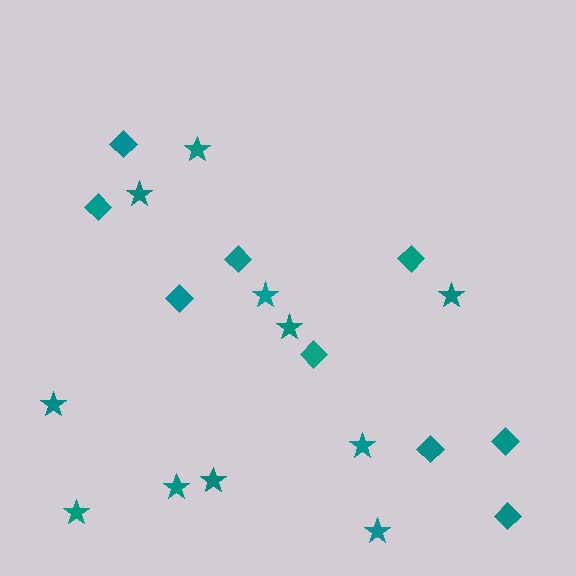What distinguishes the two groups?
There are 2 groups: one group of stars (11) and one group of diamonds (9).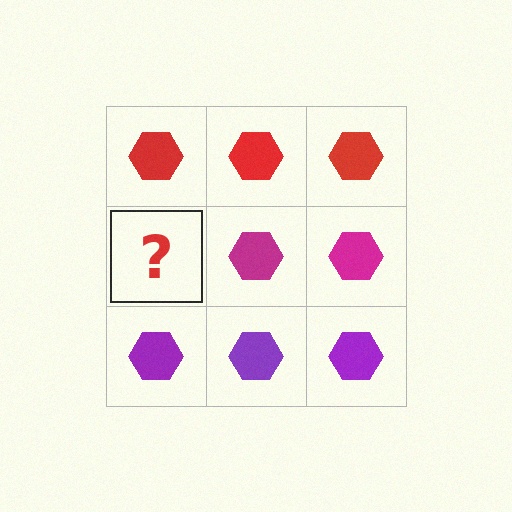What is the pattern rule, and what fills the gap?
The rule is that each row has a consistent color. The gap should be filled with a magenta hexagon.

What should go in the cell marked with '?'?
The missing cell should contain a magenta hexagon.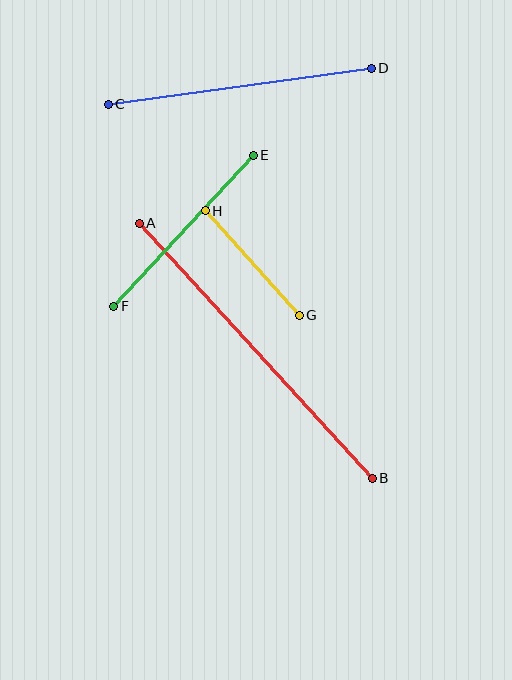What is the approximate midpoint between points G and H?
The midpoint is at approximately (252, 263) pixels.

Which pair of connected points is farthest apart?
Points A and B are farthest apart.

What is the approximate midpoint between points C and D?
The midpoint is at approximately (240, 86) pixels.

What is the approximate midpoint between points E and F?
The midpoint is at approximately (184, 231) pixels.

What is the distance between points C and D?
The distance is approximately 265 pixels.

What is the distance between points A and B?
The distance is approximately 345 pixels.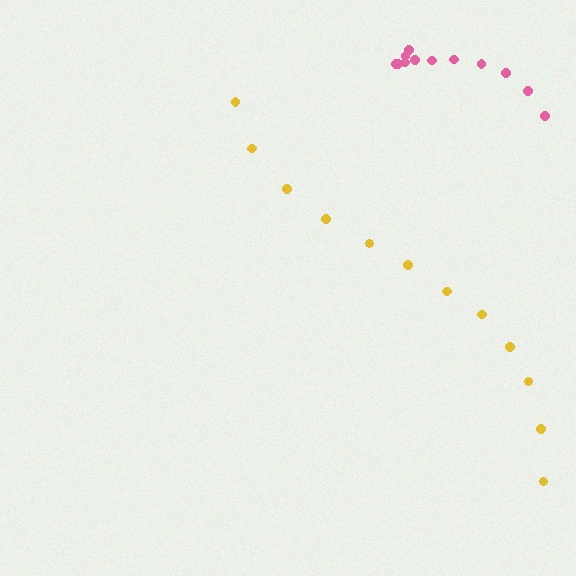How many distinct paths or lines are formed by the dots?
There are 2 distinct paths.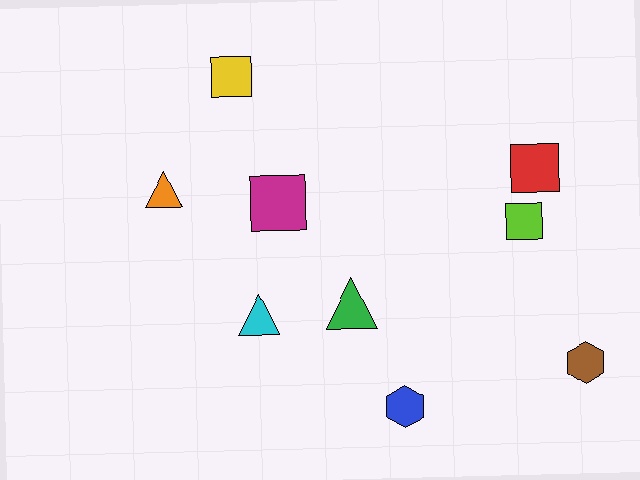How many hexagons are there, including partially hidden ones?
There are 2 hexagons.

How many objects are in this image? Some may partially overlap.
There are 9 objects.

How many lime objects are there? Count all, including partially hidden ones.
There is 1 lime object.